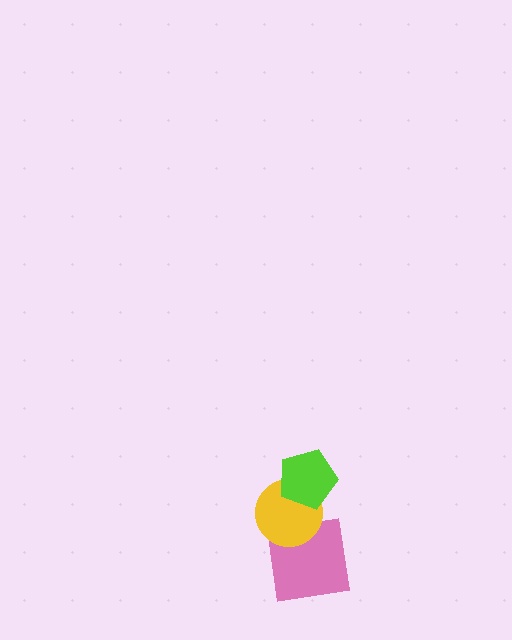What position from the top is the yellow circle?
The yellow circle is 2nd from the top.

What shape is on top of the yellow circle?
The lime pentagon is on top of the yellow circle.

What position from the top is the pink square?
The pink square is 3rd from the top.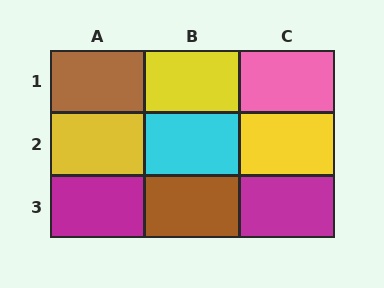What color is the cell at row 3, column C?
Magenta.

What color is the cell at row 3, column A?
Magenta.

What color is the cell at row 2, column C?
Yellow.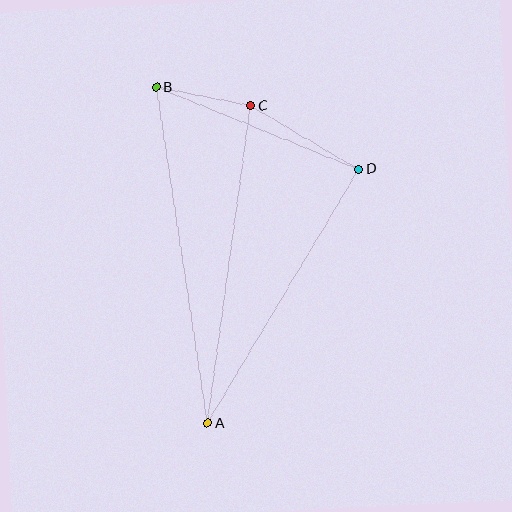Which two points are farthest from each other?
Points A and B are farthest from each other.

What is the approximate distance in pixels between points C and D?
The distance between C and D is approximately 125 pixels.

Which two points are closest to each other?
Points B and C are closest to each other.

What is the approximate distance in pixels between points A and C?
The distance between A and C is approximately 320 pixels.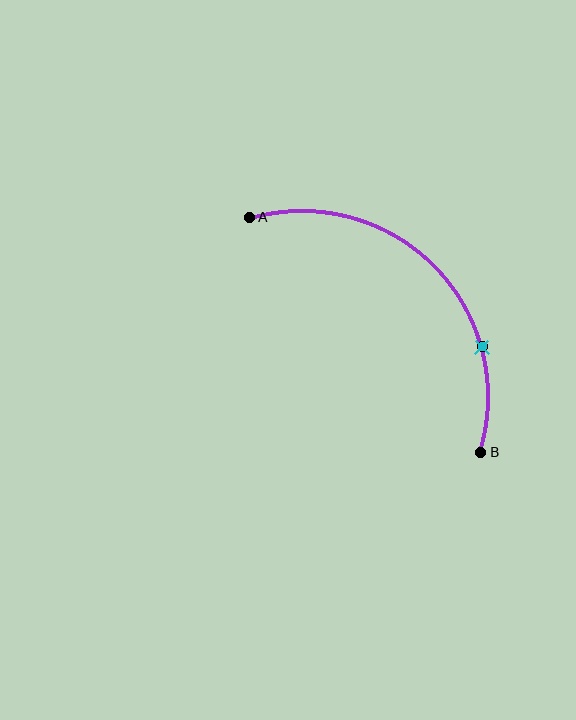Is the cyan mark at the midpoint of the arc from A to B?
No. The cyan mark lies on the arc but is closer to endpoint B. The arc midpoint would be at the point on the curve equidistant along the arc from both A and B.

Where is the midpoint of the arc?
The arc midpoint is the point on the curve farthest from the straight line joining A and B. It sits above and to the right of that line.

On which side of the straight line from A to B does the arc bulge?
The arc bulges above and to the right of the straight line connecting A and B.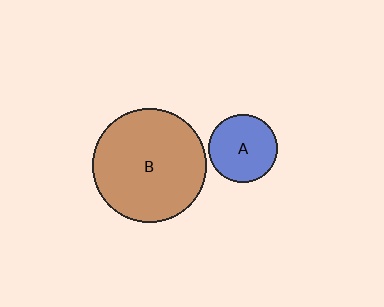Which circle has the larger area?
Circle B (brown).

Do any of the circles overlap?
No, none of the circles overlap.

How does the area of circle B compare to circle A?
Approximately 2.7 times.